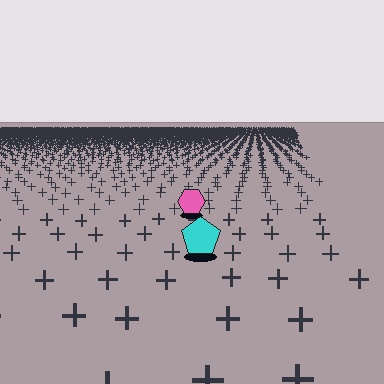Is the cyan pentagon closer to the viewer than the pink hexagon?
Yes. The cyan pentagon is closer — you can tell from the texture gradient: the ground texture is coarser near it.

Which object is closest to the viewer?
The cyan pentagon is closest. The texture marks near it are larger and more spread out.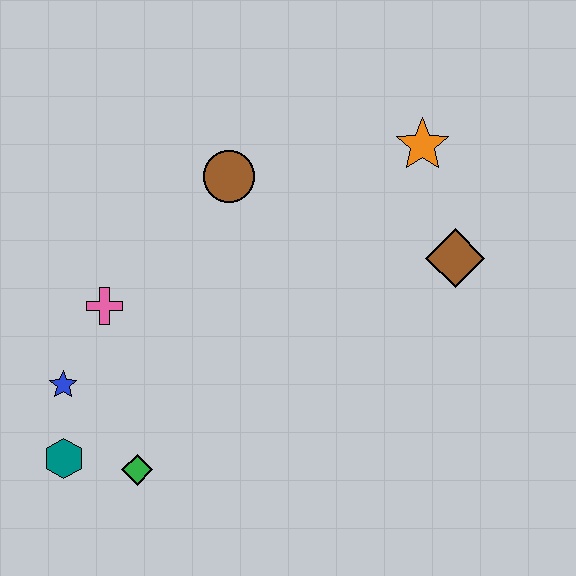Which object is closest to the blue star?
The teal hexagon is closest to the blue star.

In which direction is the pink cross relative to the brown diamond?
The pink cross is to the left of the brown diamond.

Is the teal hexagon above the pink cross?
No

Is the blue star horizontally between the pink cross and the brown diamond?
No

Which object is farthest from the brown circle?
The teal hexagon is farthest from the brown circle.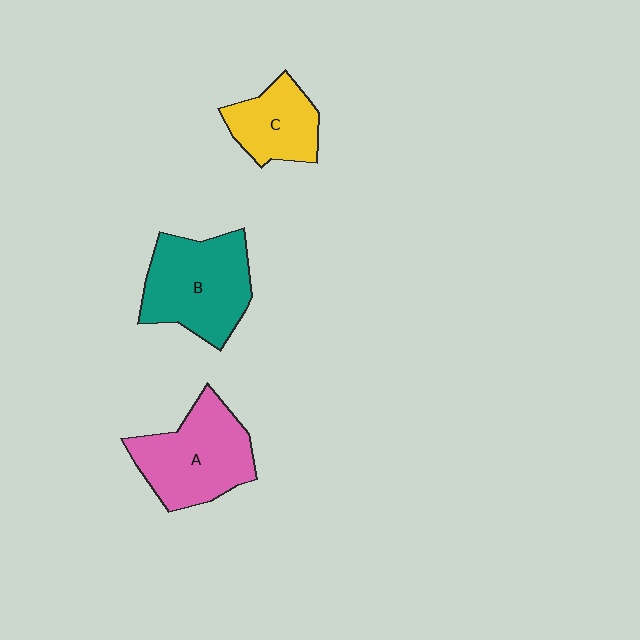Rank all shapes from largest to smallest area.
From largest to smallest: B (teal), A (pink), C (yellow).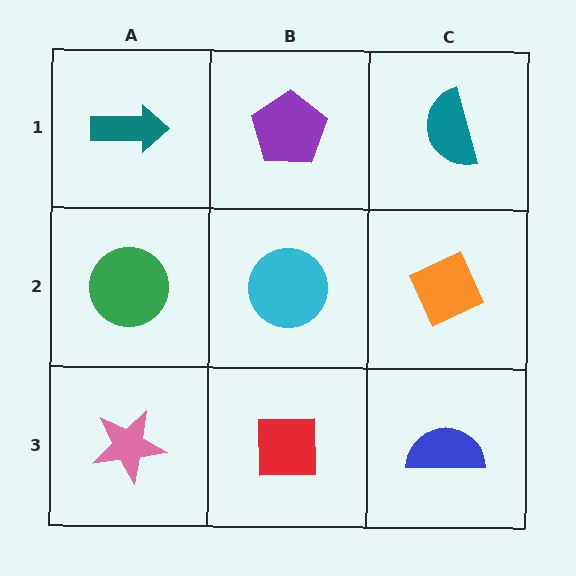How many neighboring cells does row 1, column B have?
3.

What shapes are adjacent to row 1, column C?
An orange diamond (row 2, column C), a purple pentagon (row 1, column B).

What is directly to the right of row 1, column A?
A purple pentagon.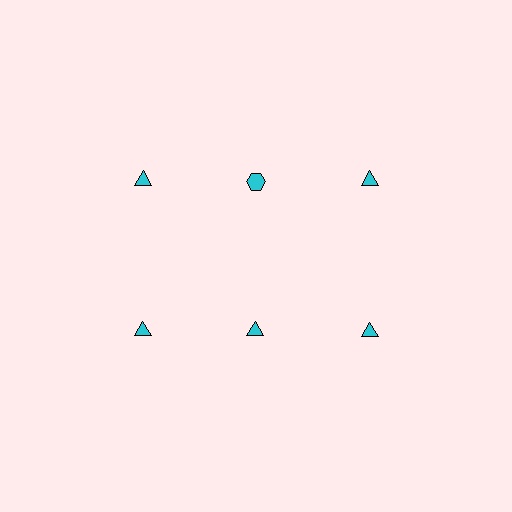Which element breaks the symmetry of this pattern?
The cyan hexagon in the top row, second from left column breaks the symmetry. All other shapes are cyan triangles.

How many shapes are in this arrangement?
There are 6 shapes arranged in a grid pattern.